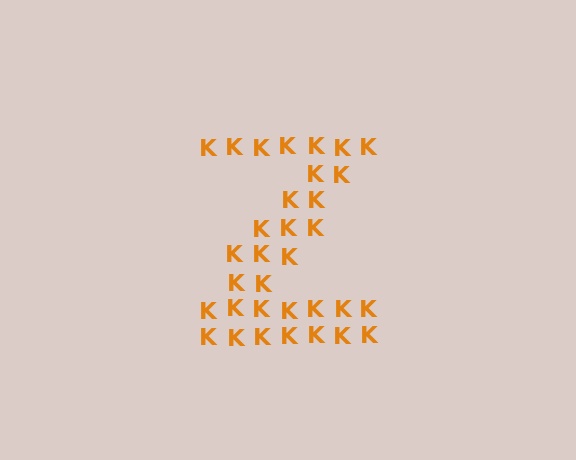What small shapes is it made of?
It is made of small letter K's.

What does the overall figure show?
The overall figure shows the letter Z.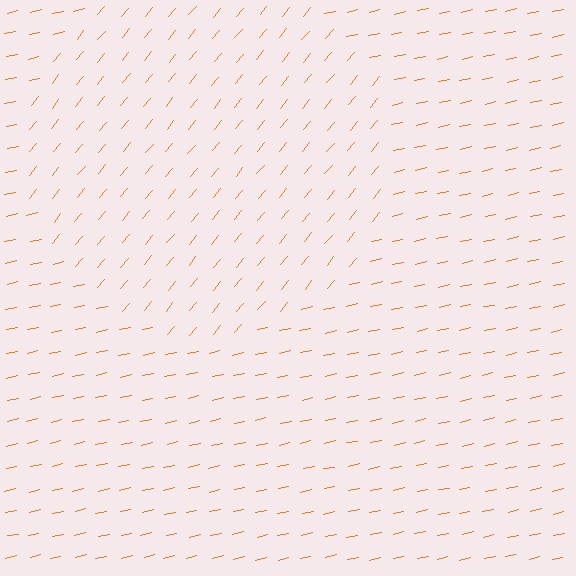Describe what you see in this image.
The image is filled with small orange line segments. A circle region in the image has lines oriented differently from the surrounding lines, creating a visible texture boundary.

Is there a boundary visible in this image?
Yes, there is a texture boundary formed by a change in line orientation.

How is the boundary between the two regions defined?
The boundary is defined purely by a change in line orientation (approximately 38 degrees difference). All lines are the same color and thickness.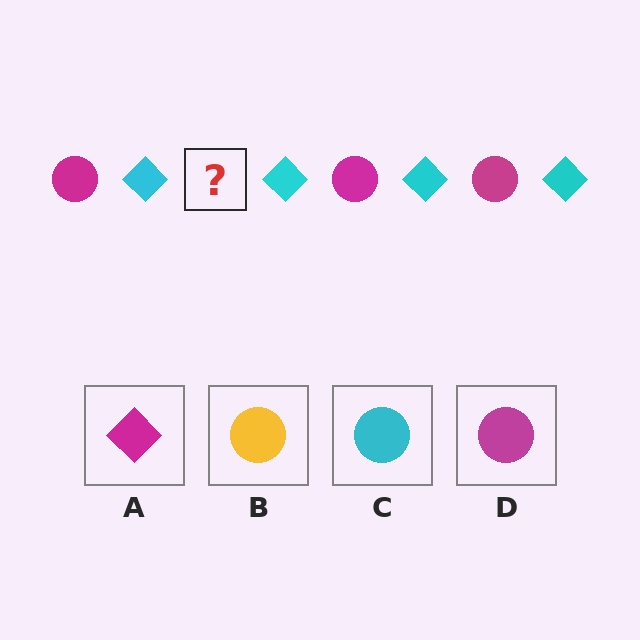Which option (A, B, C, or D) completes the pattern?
D.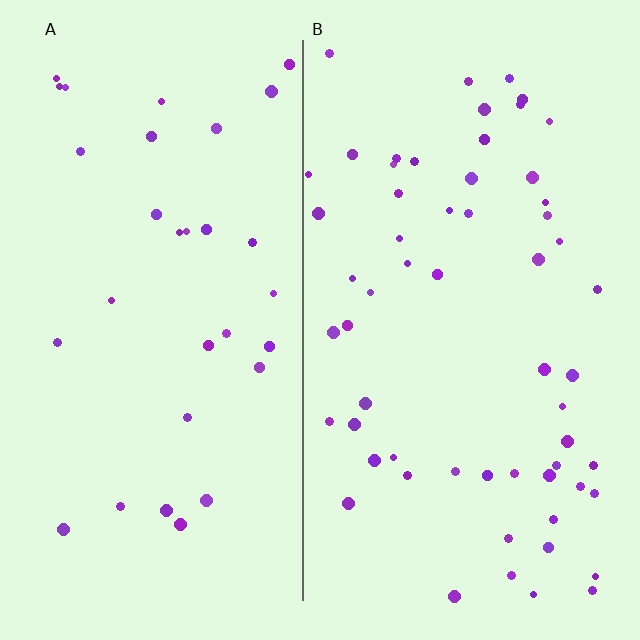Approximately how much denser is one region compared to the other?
Approximately 1.9× — region B over region A.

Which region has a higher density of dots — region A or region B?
B (the right).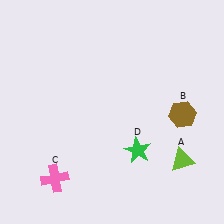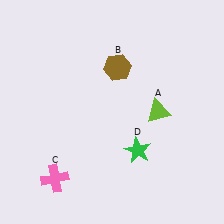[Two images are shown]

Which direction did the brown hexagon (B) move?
The brown hexagon (B) moved left.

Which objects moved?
The objects that moved are: the lime triangle (A), the brown hexagon (B).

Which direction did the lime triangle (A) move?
The lime triangle (A) moved up.